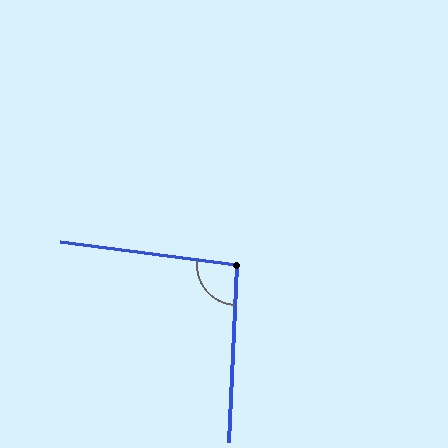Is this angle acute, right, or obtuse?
It is approximately a right angle.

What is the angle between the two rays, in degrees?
Approximately 95 degrees.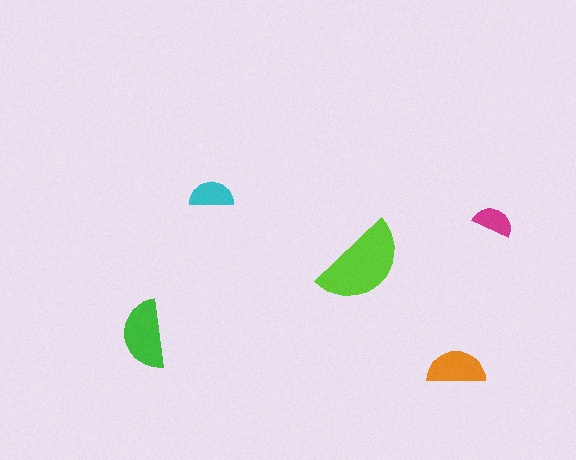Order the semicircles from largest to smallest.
the lime one, the green one, the orange one, the cyan one, the magenta one.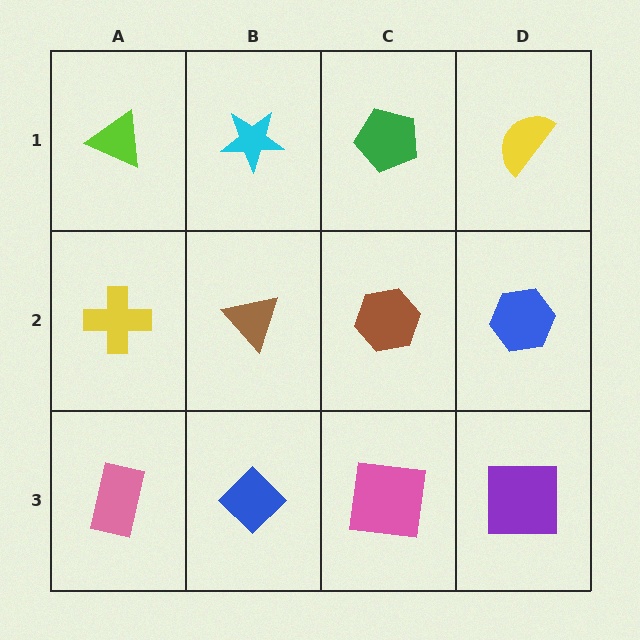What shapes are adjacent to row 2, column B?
A cyan star (row 1, column B), a blue diamond (row 3, column B), a yellow cross (row 2, column A), a brown hexagon (row 2, column C).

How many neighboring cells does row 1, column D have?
2.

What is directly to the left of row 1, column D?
A green pentagon.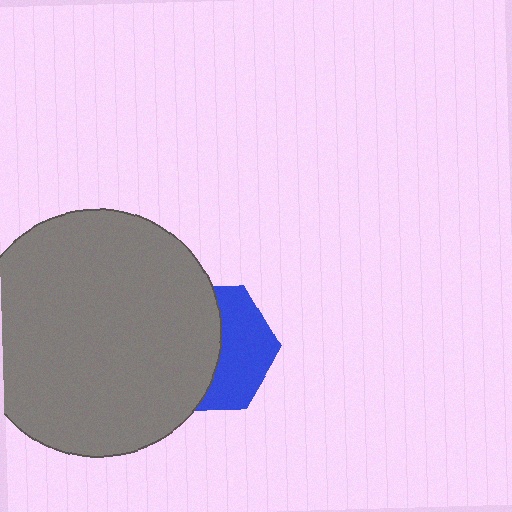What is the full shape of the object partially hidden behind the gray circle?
The partially hidden object is a blue hexagon.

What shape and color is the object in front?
The object in front is a gray circle.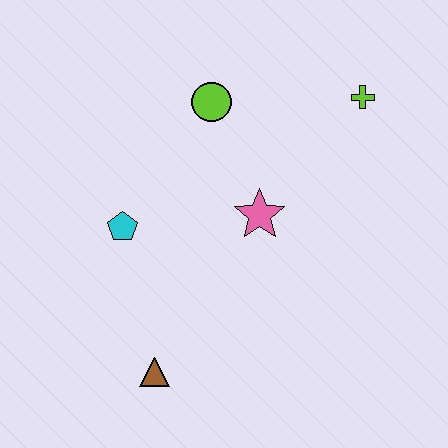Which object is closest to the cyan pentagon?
The pink star is closest to the cyan pentagon.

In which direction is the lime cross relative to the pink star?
The lime cross is above the pink star.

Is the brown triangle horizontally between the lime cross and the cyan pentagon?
Yes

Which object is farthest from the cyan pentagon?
The lime cross is farthest from the cyan pentagon.